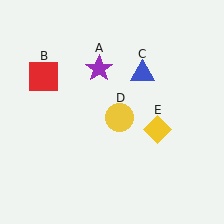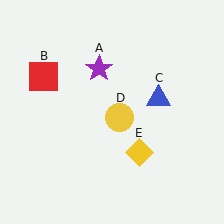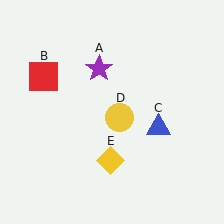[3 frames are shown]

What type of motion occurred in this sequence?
The blue triangle (object C), yellow diamond (object E) rotated clockwise around the center of the scene.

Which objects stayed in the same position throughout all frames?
Purple star (object A) and red square (object B) and yellow circle (object D) remained stationary.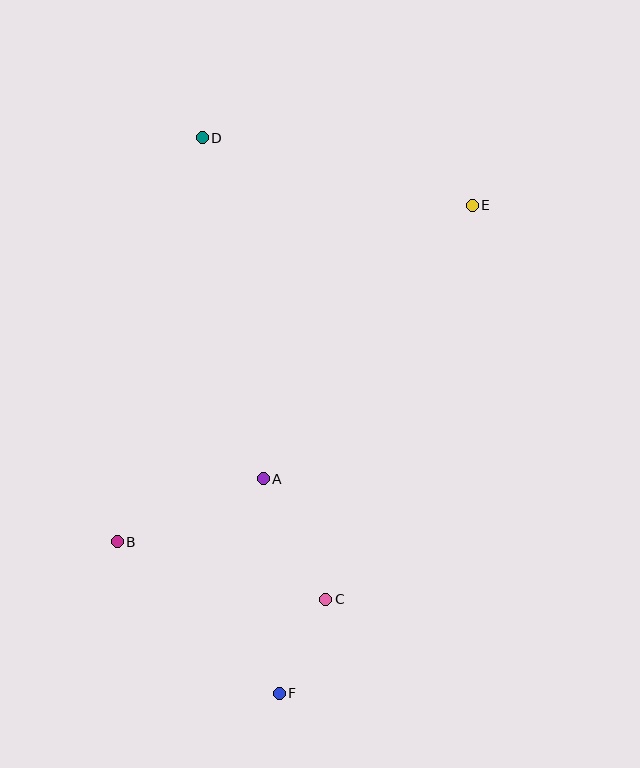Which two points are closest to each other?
Points C and F are closest to each other.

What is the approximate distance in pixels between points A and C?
The distance between A and C is approximately 136 pixels.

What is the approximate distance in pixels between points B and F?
The distance between B and F is approximately 222 pixels.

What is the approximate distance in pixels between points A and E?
The distance between A and E is approximately 344 pixels.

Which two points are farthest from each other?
Points D and F are farthest from each other.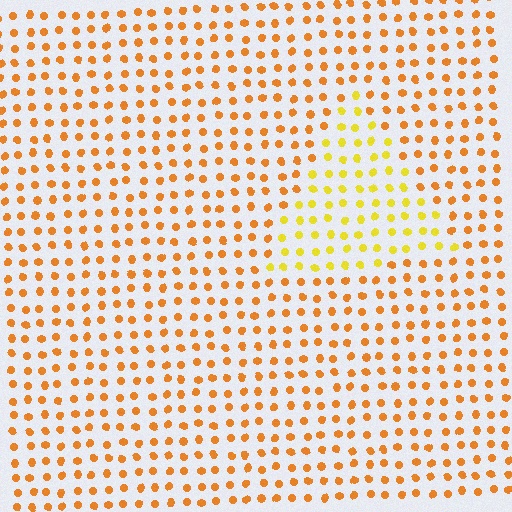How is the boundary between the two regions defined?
The boundary is defined purely by a slight shift in hue (about 29 degrees). Spacing, size, and orientation are identical on both sides.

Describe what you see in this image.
The image is filled with small orange elements in a uniform arrangement. A triangle-shaped region is visible where the elements are tinted to a slightly different hue, forming a subtle color boundary.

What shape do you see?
I see a triangle.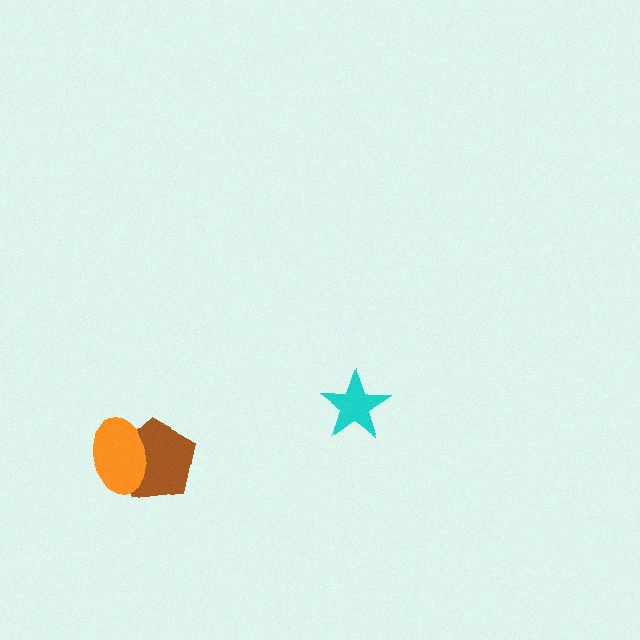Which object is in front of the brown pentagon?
The orange ellipse is in front of the brown pentagon.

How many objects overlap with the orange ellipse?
1 object overlaps with the orange ellipse.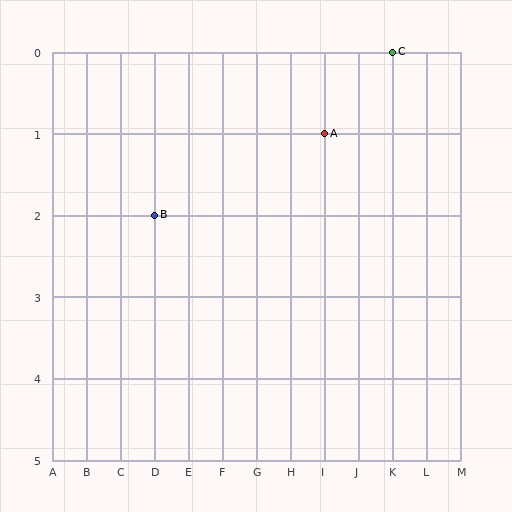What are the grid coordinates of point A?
Point A is at grid coordinates (I, 1).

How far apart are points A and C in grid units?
Points A and C are 2 columns and 1 row apart (about 2.2 grid units diagonally).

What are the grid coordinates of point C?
Point C is at grid coordinates (K, 0).